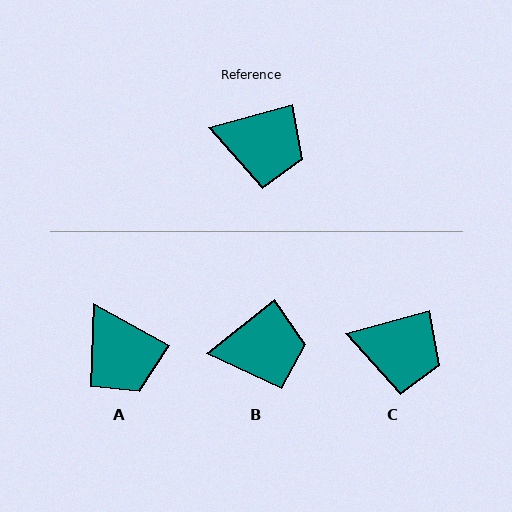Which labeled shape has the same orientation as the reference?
C.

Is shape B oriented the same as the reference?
No, it is off by about 24 degrees.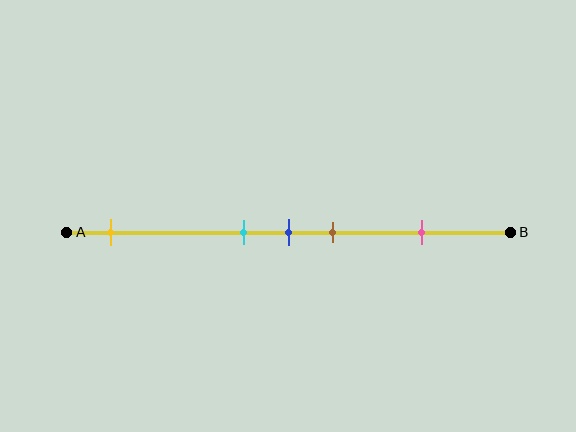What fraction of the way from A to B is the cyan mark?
The cyan mark is approximately 40% (0.4) of the way from A to B.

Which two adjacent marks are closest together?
The cyan and blue marks are the closest adjacent pair.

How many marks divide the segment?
There are 5 marks dividing the segment.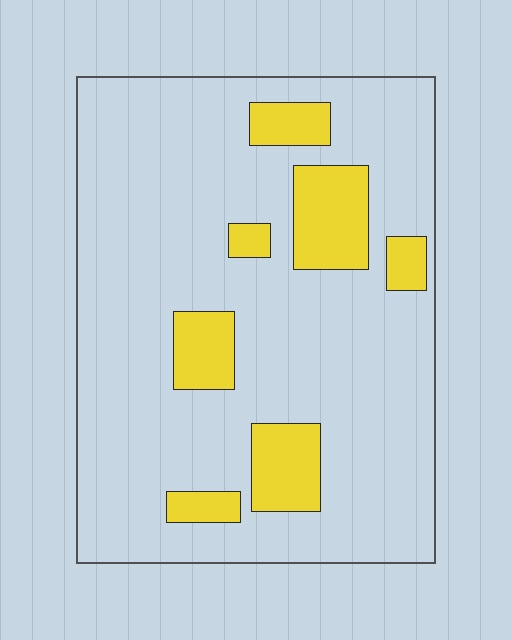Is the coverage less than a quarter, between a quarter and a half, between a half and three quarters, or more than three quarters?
Less than a quarter.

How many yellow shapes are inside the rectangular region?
7.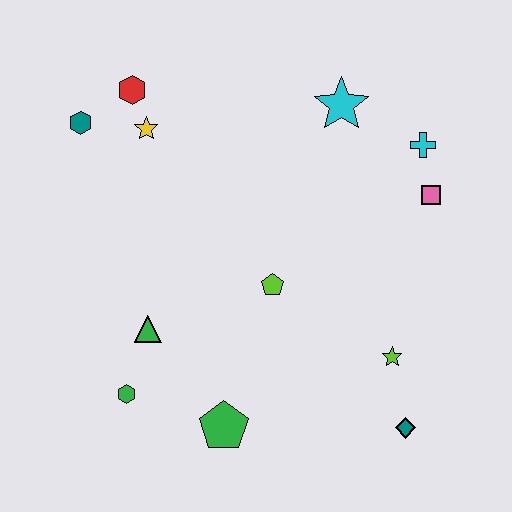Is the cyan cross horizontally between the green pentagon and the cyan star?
No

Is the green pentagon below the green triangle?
Yes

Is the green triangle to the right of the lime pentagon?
No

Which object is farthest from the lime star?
The teal hexagon is farthest from the lime star.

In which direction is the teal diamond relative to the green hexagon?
The teal diamond is to the right of the green hexagon.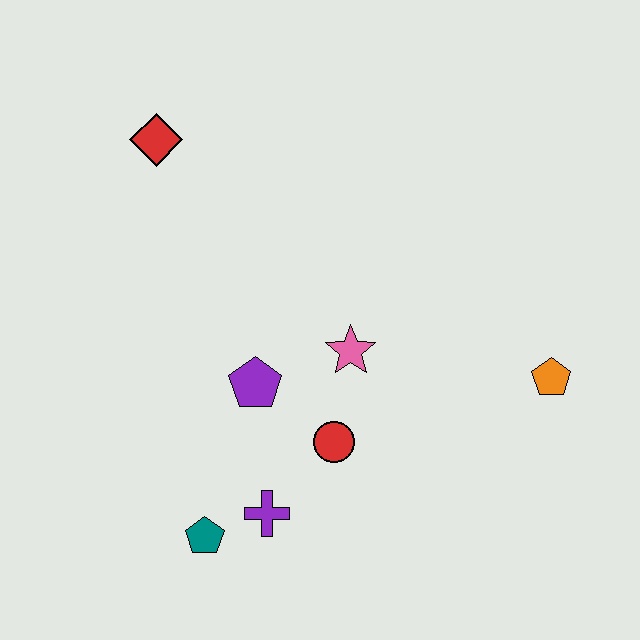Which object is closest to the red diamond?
The purple pentagon is closest to the red diamond.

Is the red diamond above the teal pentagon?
Yes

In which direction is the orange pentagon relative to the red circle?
The orange pentagon is to the right of the red circle.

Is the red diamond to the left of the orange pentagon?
Yes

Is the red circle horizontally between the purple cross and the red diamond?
No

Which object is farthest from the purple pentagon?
The orange pentagon is farthest from the purple pentagon.